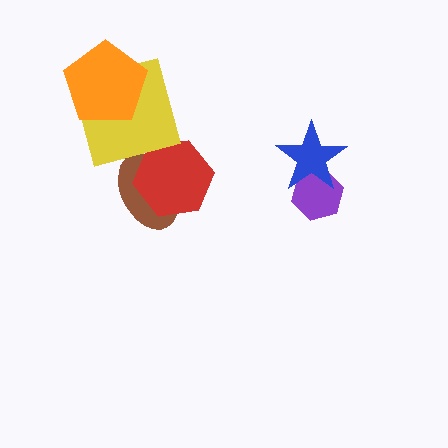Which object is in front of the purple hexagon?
The blue star is in front of the purple hexagon.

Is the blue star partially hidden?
No, no other shape covers it.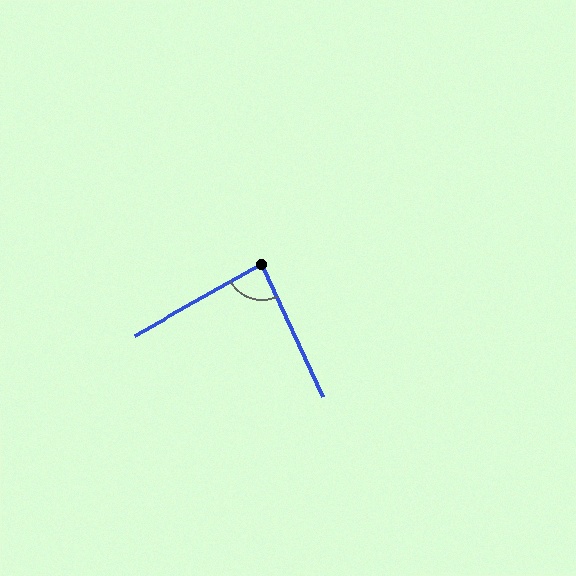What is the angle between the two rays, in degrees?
Approximately 85 degrees.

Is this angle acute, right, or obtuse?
It is approximately a right angle.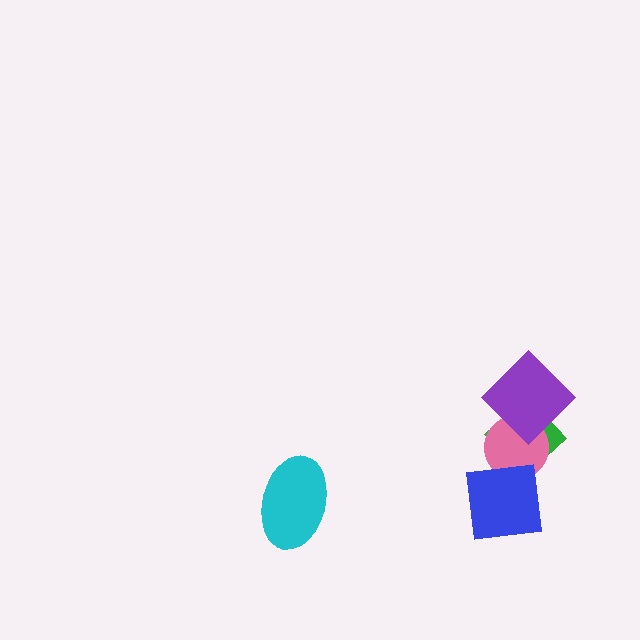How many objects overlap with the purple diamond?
2 objects overlap with the purple diamond.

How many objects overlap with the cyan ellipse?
0 objects overlap with the cyan ellipse.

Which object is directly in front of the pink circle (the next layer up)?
The purple diamond is directly in front of the pink circle.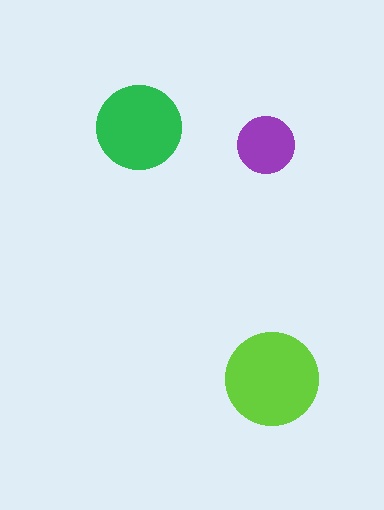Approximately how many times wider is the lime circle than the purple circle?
About 1.5 times wider.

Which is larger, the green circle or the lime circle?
The lime one.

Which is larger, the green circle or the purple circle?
The green one.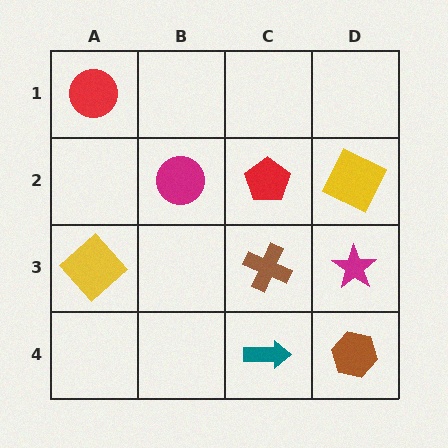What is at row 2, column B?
A magenta circle.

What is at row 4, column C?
A teal arrow.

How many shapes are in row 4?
2 shapes.